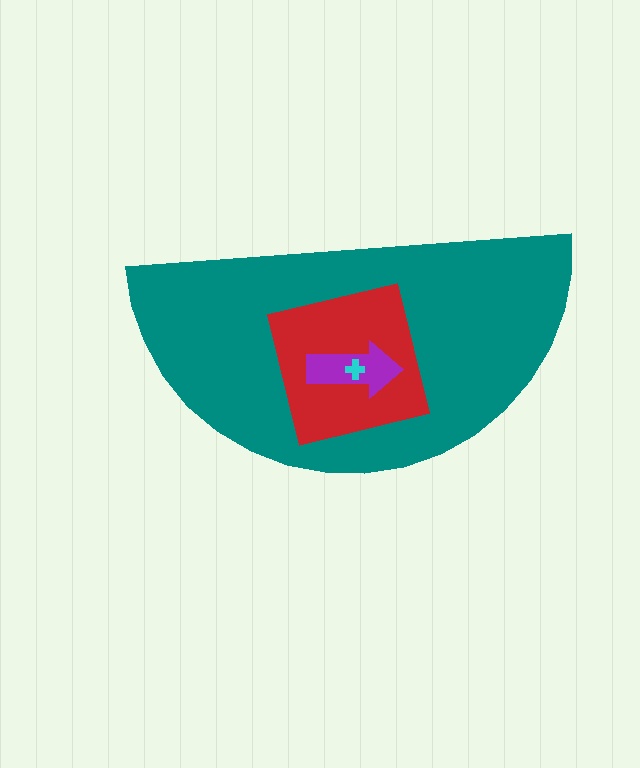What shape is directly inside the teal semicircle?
The red square.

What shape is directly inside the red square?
The purple arrow.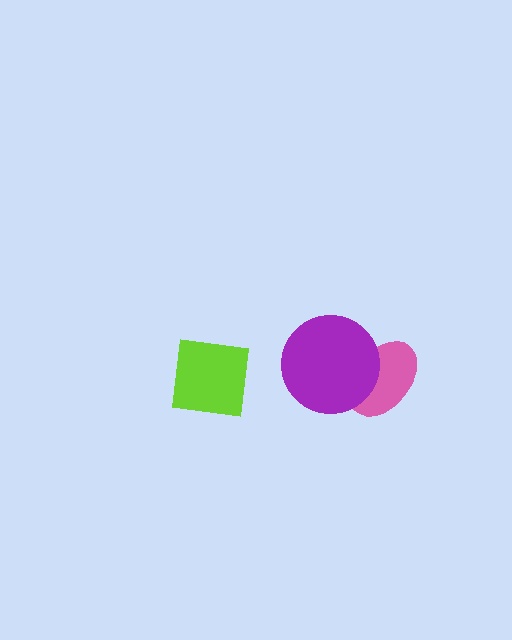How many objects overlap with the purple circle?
1 object overlaps with the purple circle.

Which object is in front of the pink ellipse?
The purple circle is in front of the pink ellipse.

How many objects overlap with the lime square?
0 objects overlap with the lime square.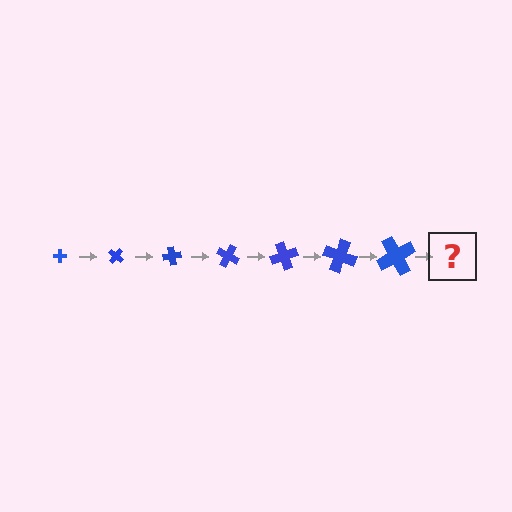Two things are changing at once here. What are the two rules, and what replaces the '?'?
The two rules are that the cross grows larger each step and it rotates 40 degrees each step. The '?' should be a cross, larger than the previous one and rotated 280 degrees from the start.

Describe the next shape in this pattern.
It should be a cross, larger than the previous one and rotated 280 degrees from the start.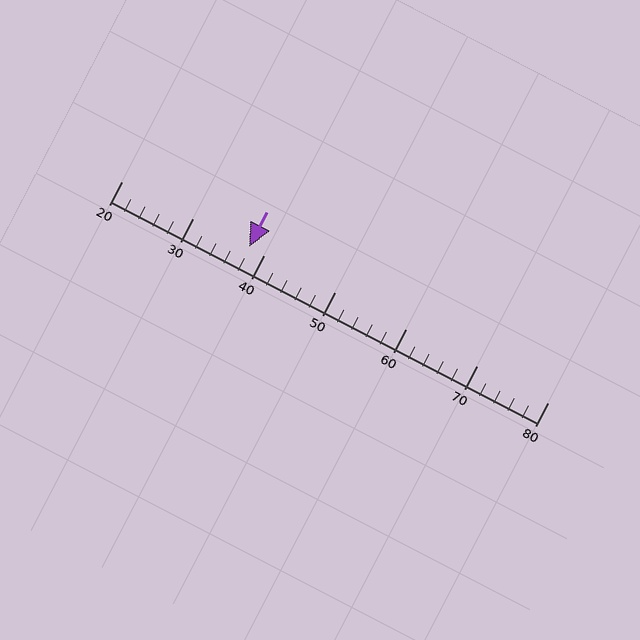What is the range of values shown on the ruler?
The ruler shows values from 20 to 80.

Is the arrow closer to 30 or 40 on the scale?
The arrow is closer to 40.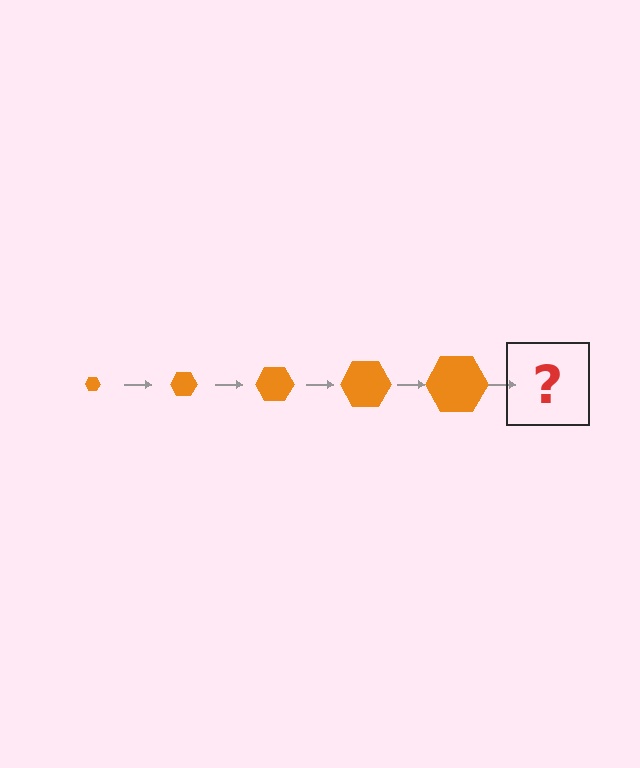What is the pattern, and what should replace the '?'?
The pattern is that the hexagon gets progressively larger each step. The '?' should be an orange hexagon, larger than the previous one.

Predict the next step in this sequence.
The next step is an orange hexagon, larger than the previous one.